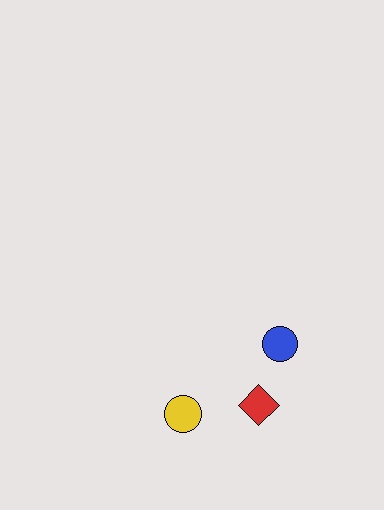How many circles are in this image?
There are 2 circles.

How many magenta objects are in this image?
There are no magenta objects.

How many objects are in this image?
There are 3 objects.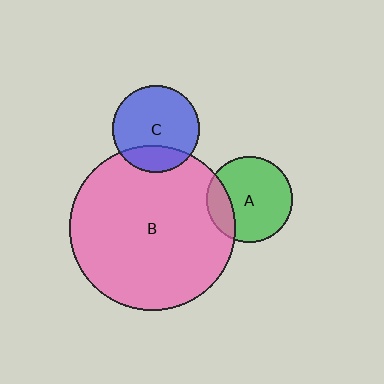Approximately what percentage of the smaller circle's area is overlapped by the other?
Approximately 25%.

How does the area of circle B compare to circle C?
Approximately 3.6 times.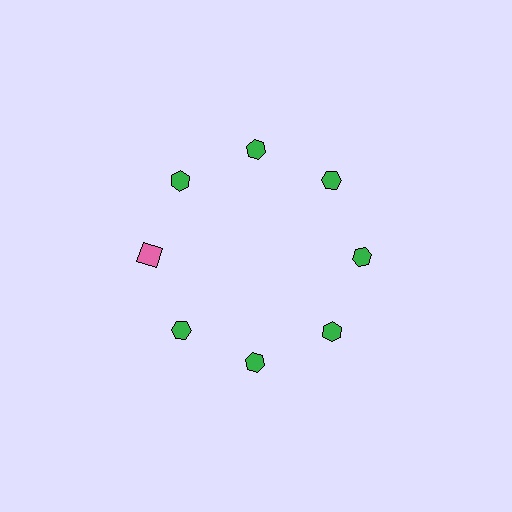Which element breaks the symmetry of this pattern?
The pink square at roughly the 9 o'clock position breaks the symmetry. All other shapes are green hexagons.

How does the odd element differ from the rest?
It differs in both color (pink instead of green) and shape (square instead of hexagon).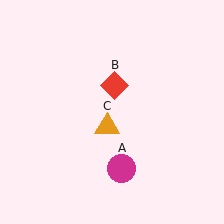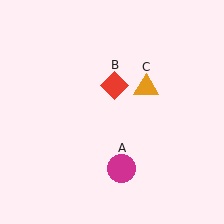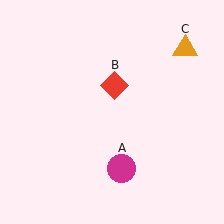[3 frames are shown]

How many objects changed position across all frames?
1 object changed position: orange triangle (object C).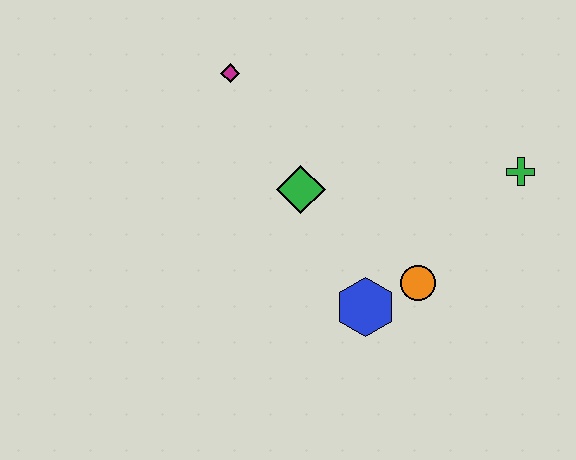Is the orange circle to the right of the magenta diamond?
Yes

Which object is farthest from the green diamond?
The green cross is farthest from the green diamond.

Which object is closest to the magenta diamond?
The green diamond is closest to the magenta diamond.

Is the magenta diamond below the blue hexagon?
No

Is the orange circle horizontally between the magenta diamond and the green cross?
Yes